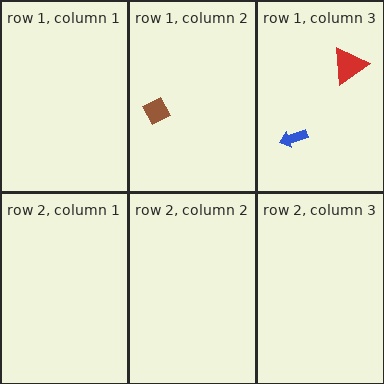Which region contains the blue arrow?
The row 1, column 3 region.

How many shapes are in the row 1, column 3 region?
2.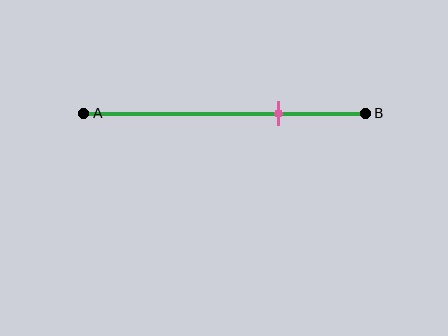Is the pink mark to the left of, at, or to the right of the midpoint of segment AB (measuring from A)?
The pink mark is to the right of the midpoint of segment AB.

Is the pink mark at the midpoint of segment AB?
No, the mark is at about 70% from A, not at the 50% midpoint.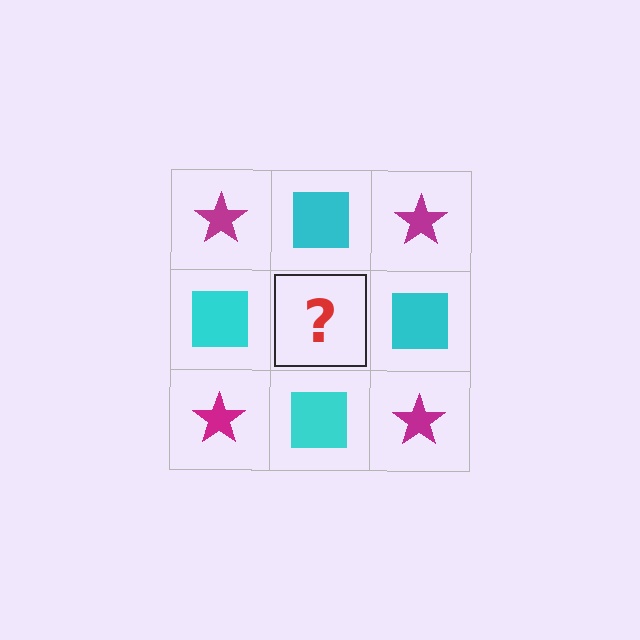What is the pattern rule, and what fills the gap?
The rule is that it alternates magenta star and cyan square in a checkerboard pattern. The gap should be filled with a magenta star.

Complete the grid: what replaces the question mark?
The question mark should be replaced with a magenta star.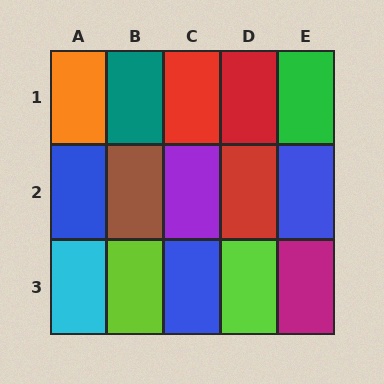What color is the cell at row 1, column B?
Teal.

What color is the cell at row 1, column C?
Red.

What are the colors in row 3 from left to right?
Cyan, lime, blue, lime, magenta.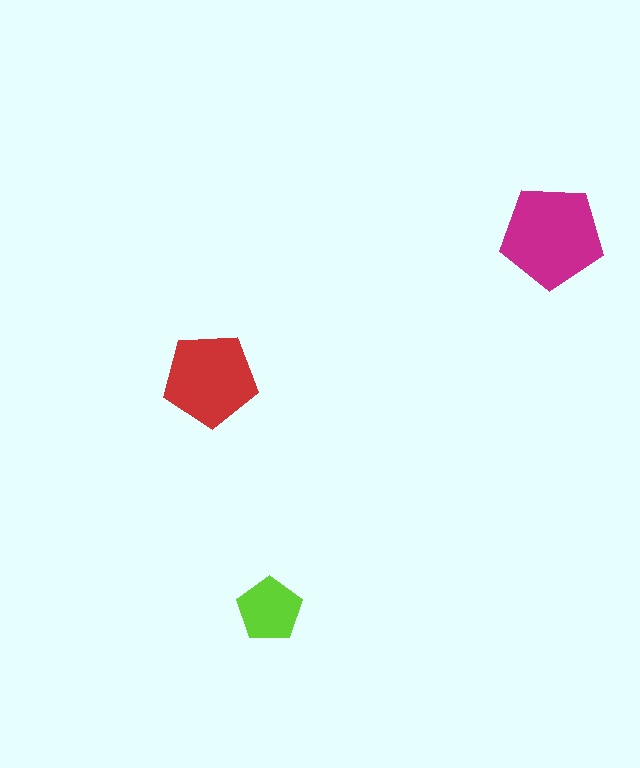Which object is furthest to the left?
The red pentagon is leftmost.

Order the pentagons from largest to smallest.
the magenta one, the red one, the lime one.